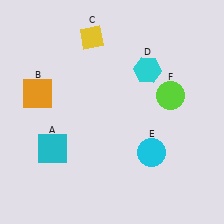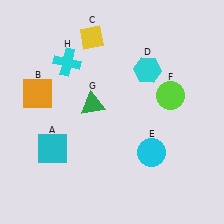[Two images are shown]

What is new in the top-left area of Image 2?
A green triangle (G) was added in the top-left area of Image 2.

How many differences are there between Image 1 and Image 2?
There are 2 differences between the two images.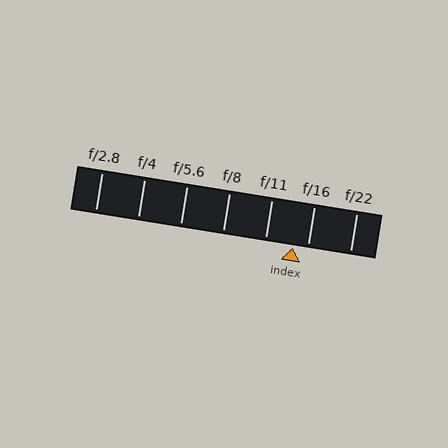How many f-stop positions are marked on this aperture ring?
There are 7 f-stop positions marked.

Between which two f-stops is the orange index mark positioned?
The index mark is between f/11 and f/16.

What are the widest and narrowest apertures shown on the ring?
The widest aperture shown is f/2.8 and the narrowest is f/22.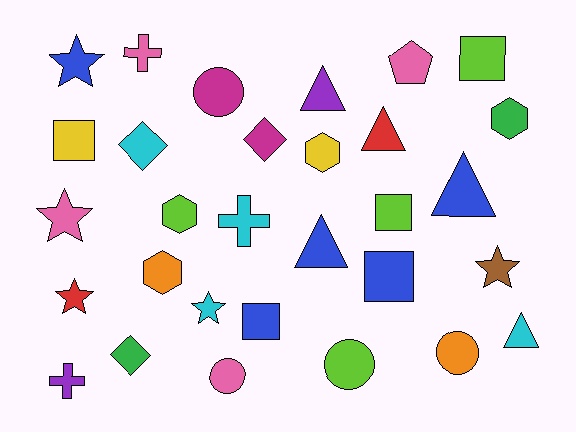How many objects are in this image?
There are 30 objects.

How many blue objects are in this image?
There are 5 blue objects.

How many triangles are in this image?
There are 5 triangles.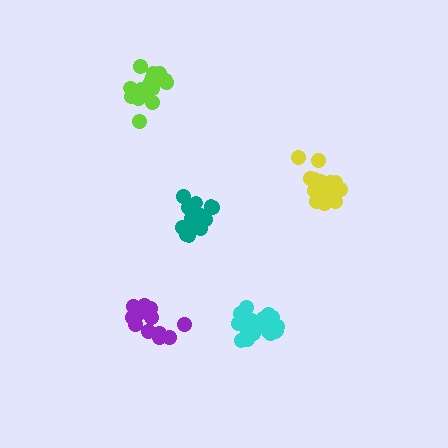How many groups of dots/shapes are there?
There are 5 groups.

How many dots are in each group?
Group 1: 18 dots, Group 2: 15 dots, Group 3: 17 dots, Group 4: 19 dots, Group 5: 16 dots (85 total).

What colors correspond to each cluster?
The clusters are colored: yellow, teal, lime, cyan, purple.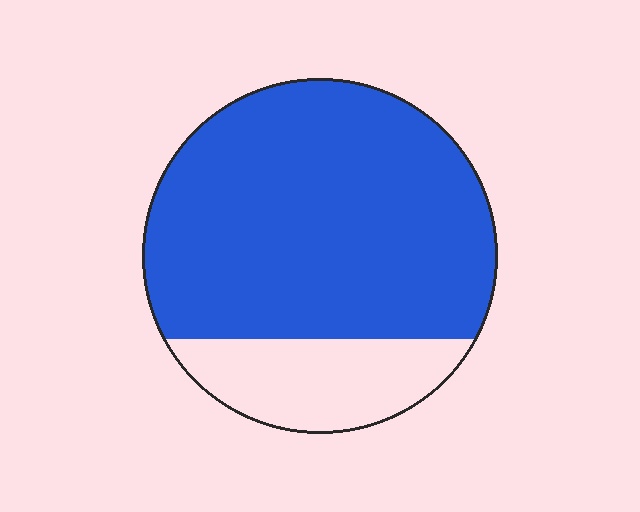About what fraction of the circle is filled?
About four fifths (4/5).